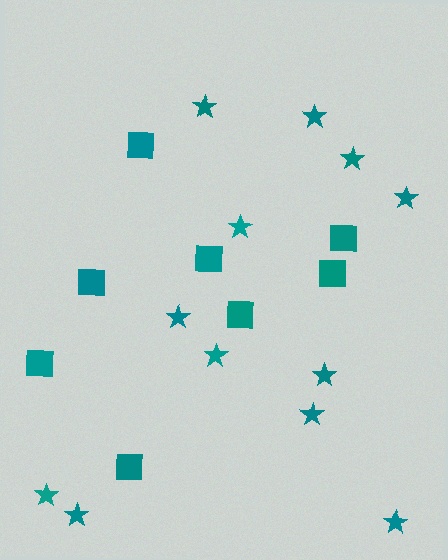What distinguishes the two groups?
There are 2 groups: one group of squares (8) and one group of stars (12).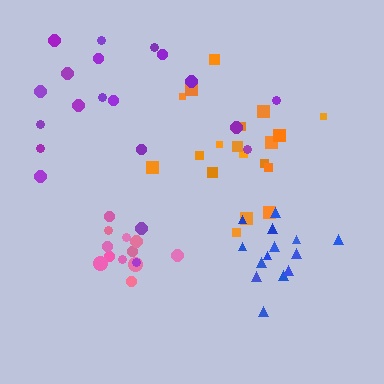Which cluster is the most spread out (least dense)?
Purple.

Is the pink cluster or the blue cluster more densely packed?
Pink.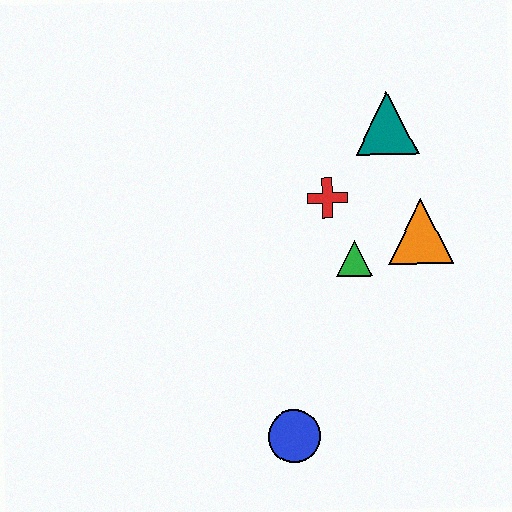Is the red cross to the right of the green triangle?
No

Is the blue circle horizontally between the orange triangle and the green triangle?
No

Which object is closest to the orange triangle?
The green triangle is closest to the orange triangle.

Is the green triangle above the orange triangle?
No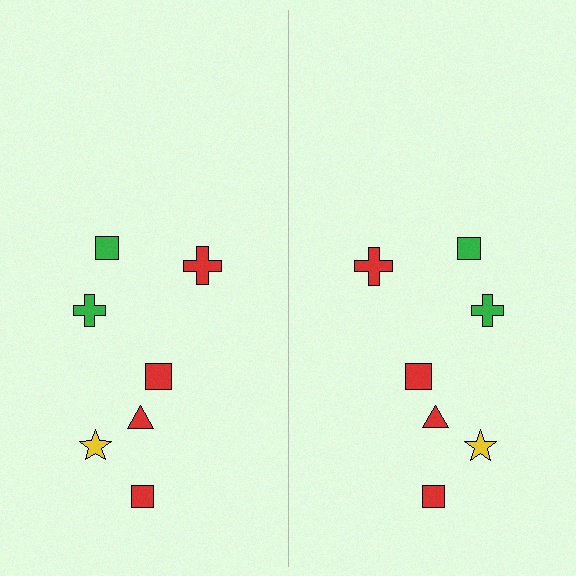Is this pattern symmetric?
Yes, this pattern has bilateral (reflection) symmetry.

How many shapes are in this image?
There are 14 shapes in this image.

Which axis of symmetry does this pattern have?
The pattern has a vertical axis of symmetry running through the center of the image.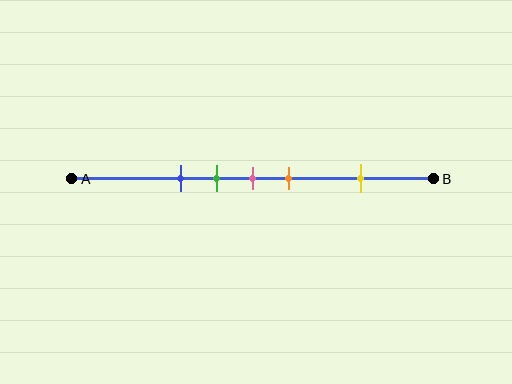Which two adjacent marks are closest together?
The green and pink marks are the closest adjacent pair.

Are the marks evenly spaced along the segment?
No, the marks are not evenly spaced.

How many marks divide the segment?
There are 5 marks dividing the segment.